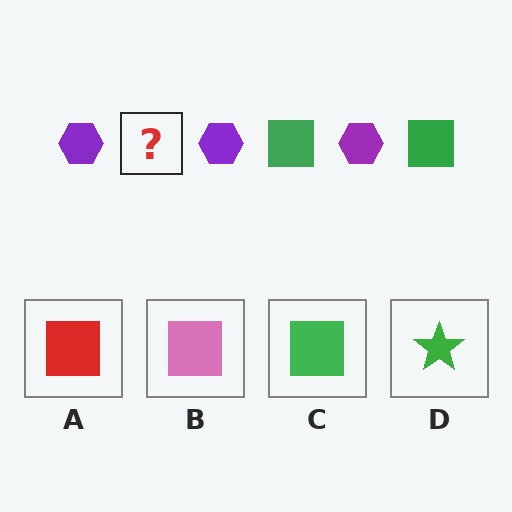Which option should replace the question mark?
Option C.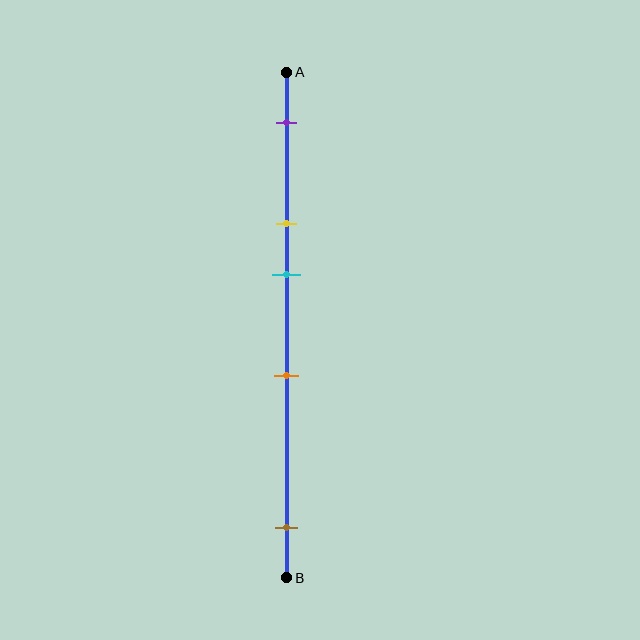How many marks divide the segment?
There are 5 marks dividing the segment.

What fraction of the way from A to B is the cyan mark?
The cyan mark is approximately 40% (0.4) of the way from A to B.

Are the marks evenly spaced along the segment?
No, the marks are not evenly spaced.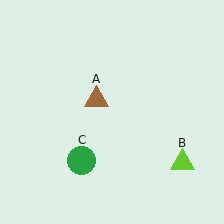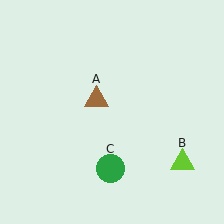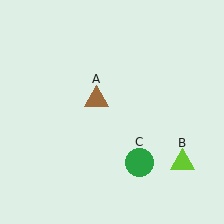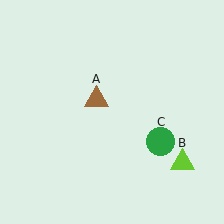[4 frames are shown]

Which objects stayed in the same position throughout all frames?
Brown triangle (object A) and lime triangle (object B) remained stationary.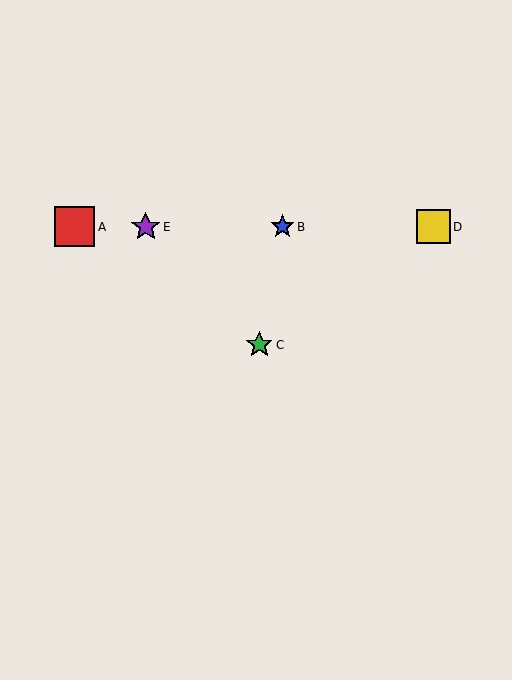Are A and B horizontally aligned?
Yes, both are at y≈227.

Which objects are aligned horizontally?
Objects A, B, D, E are aligned horizontally.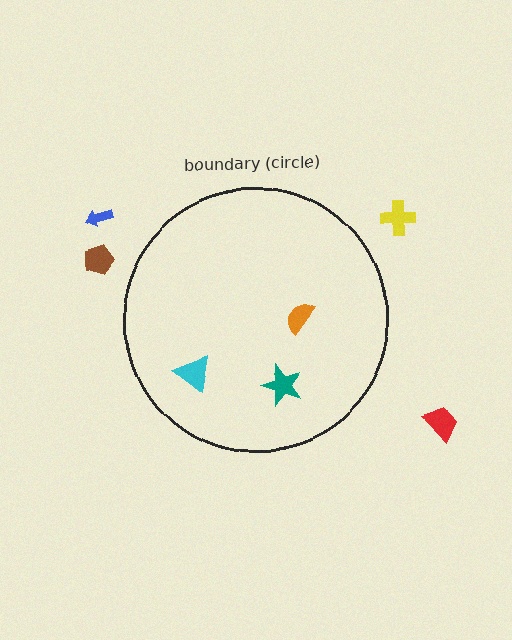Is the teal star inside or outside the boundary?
Inside.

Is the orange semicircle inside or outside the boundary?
Inside.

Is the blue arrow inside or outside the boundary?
Outside.